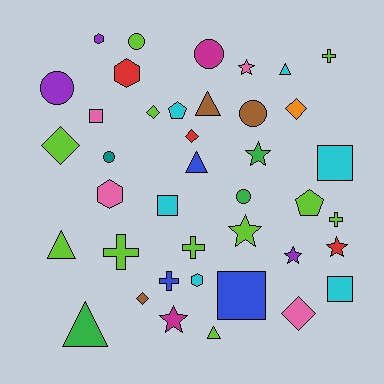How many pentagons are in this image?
There are 2 pentagons.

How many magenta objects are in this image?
There are 2 magenta objects.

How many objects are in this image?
There are 40 objects.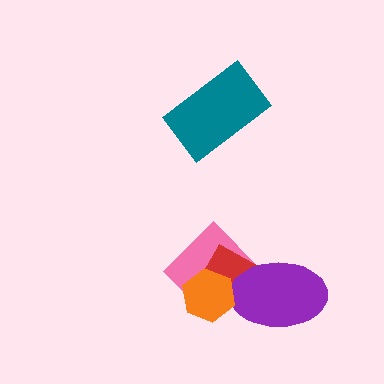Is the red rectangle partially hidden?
Yes, it is partially covered by another shape.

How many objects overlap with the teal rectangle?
0 objects overlap with the teal rectangle.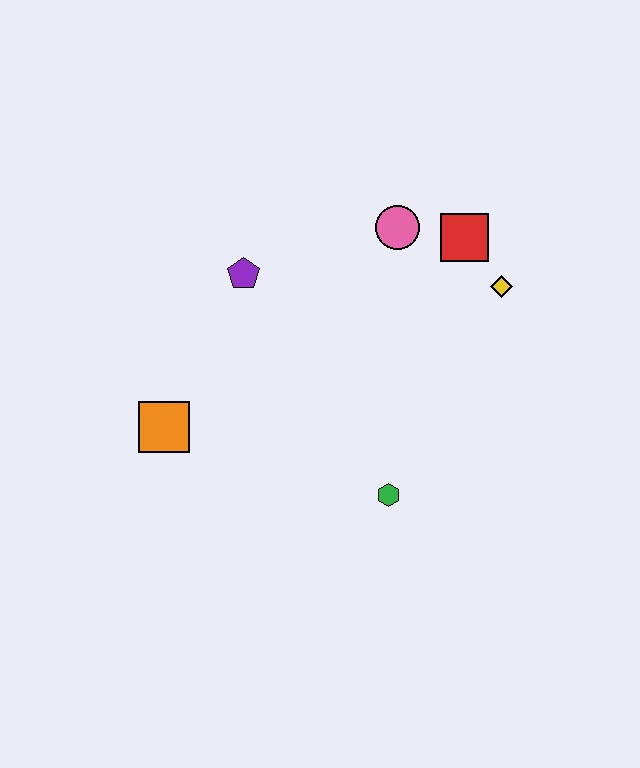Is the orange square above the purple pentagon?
No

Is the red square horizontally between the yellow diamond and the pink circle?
Yes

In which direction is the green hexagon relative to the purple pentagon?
The green hexagon is below the purple pentagon.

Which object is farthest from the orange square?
The yellow diamond is farthest from the orange square.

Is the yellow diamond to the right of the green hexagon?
Yes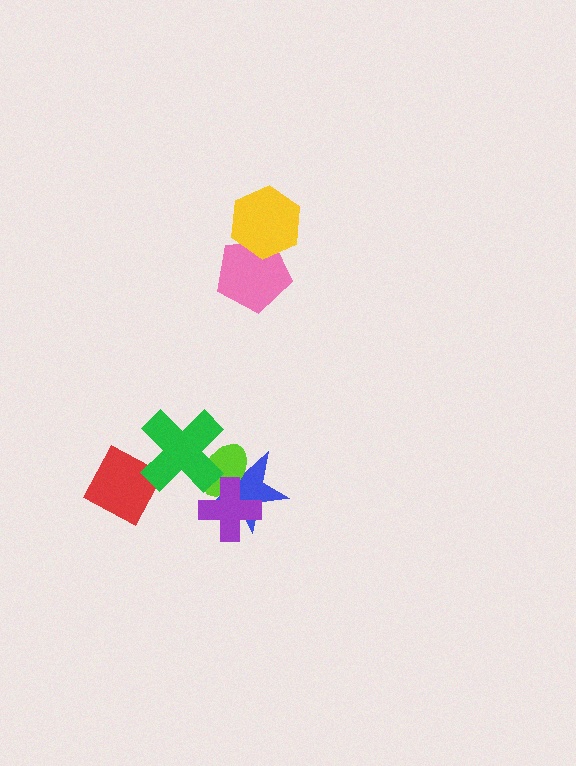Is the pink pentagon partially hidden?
Yes, it is partially covered by another shape.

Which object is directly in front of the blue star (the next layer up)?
The lime ellipse is directly in front of the blue star.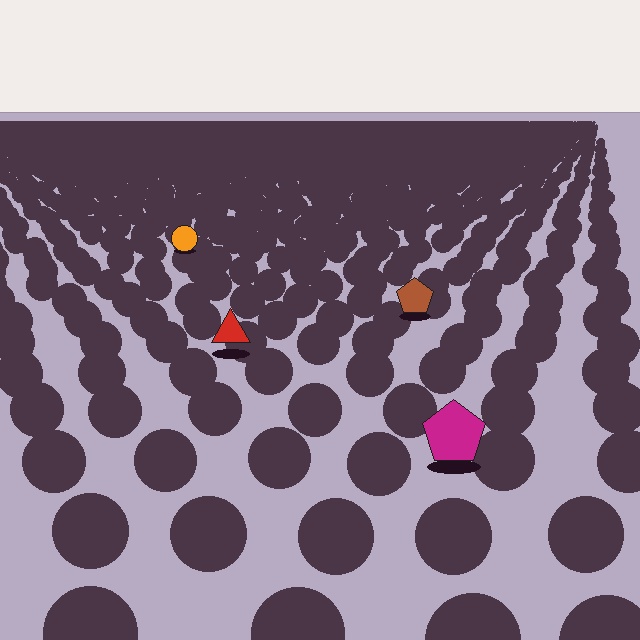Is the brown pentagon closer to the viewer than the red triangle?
No. The red triangle is closer — you can tell from the texture gradient: the ground texture is coarser near it.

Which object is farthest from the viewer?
The orange circle is farthest from the viewer. It appears smaller and the ground texture around it is denser.